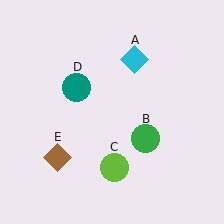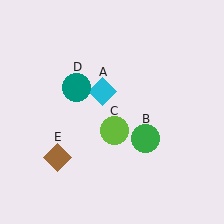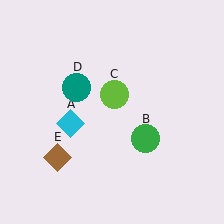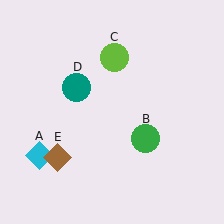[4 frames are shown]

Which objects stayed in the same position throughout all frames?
Green circle (object B) and teal circle (object D) and brown diamond (object E) remained stationary.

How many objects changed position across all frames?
2 objects changed position: cyan diamond (object A), lime circle (object C).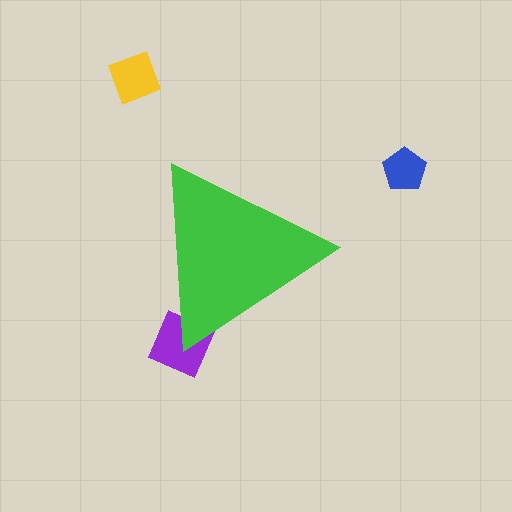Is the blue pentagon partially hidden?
No, the blue pentagon is fully visible.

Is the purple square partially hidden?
Yes, the purple square is partially hidden behind the green triangle.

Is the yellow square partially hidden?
No, the yellow square is fully visible.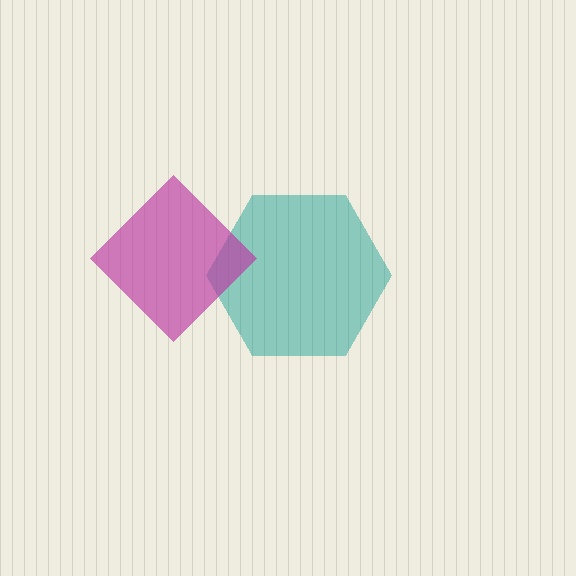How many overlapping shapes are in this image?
There are 2 overlapping shapes in the image.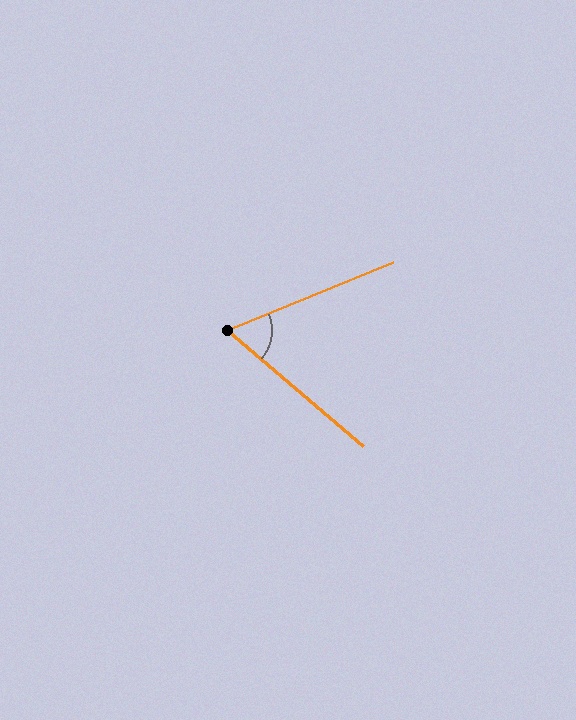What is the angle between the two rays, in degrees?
Approximately 63 degrees.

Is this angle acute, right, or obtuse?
It is acute.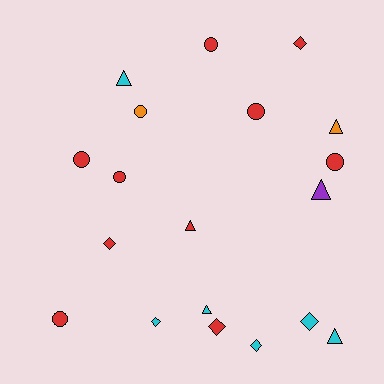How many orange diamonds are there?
There are no orange diamonds.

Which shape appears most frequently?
Circle, with 7 objects.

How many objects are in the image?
There are 19 objects.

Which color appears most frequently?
Red, with 10 objects.